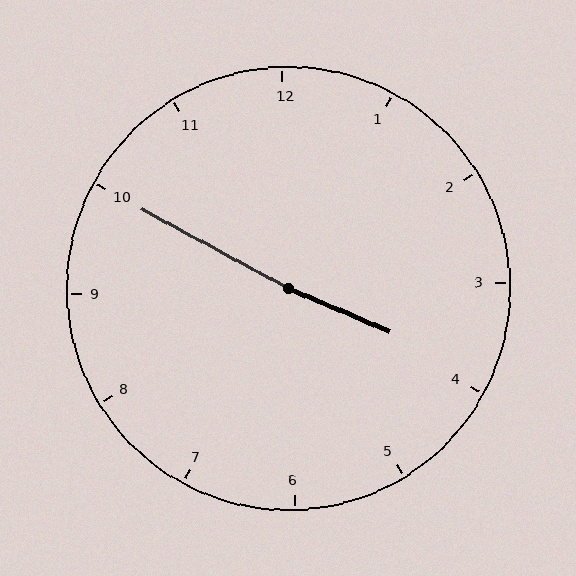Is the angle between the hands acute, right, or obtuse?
It is obtuse.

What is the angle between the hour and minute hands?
Approximately 175 degrees.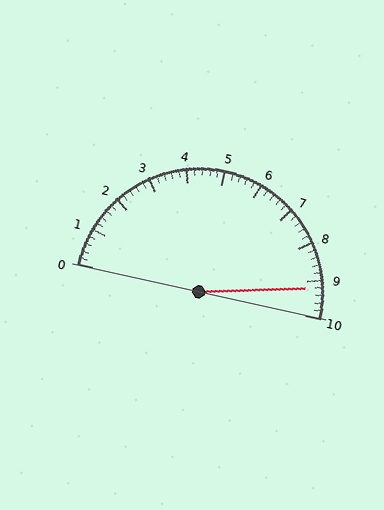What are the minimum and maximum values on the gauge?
The gauge ranges from 0 to 10.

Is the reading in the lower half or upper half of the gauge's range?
The reading is in the upper half of the range (0 to 10).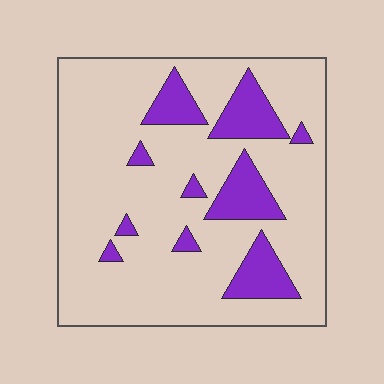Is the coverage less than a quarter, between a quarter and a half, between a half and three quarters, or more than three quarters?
Less than a quarter.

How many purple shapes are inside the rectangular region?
10.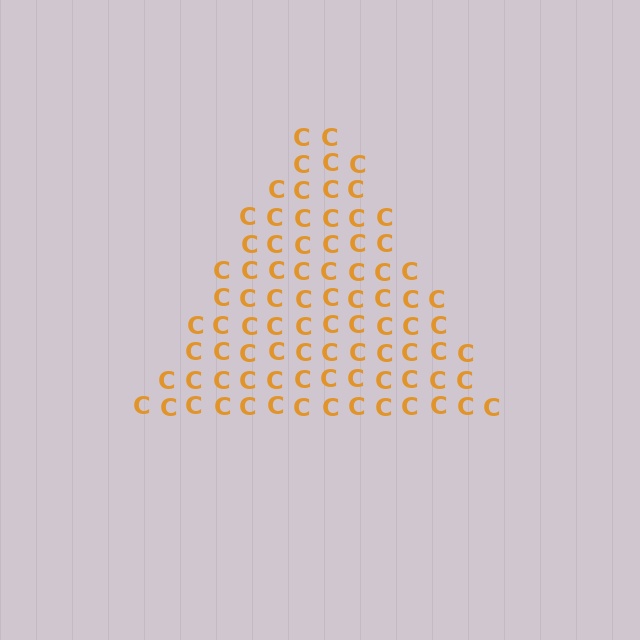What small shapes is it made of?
It is made of small letter C's.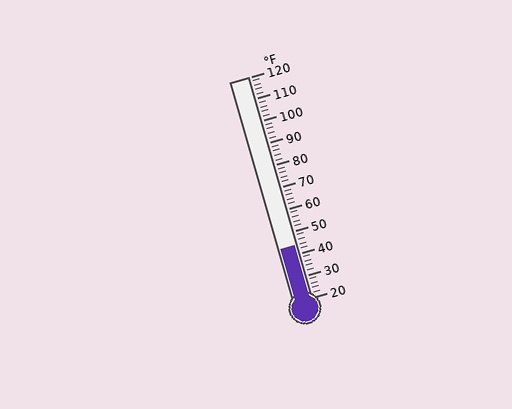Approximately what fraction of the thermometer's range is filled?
The thermometer is filled to approximately 25% of its range.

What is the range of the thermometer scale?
The thermometer scale ranges from 20°F to 120°F.